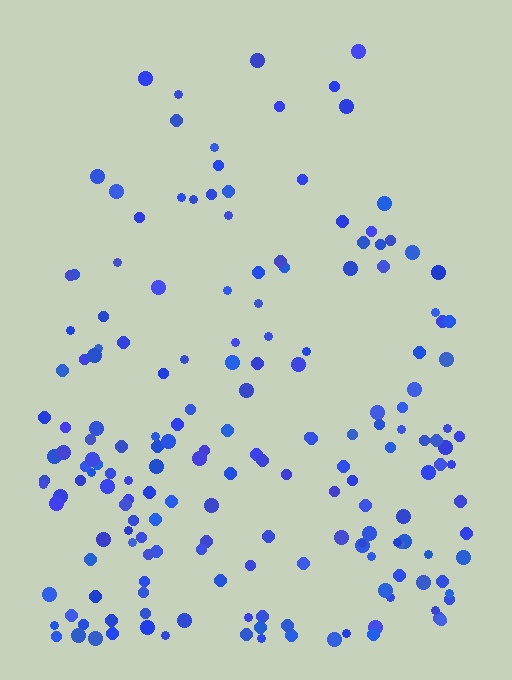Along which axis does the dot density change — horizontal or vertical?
Vertical.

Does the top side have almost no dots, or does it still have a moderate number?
Still a moderate number, just noticeably fewer than the bottom.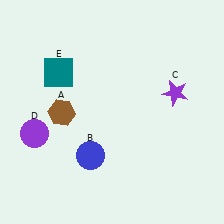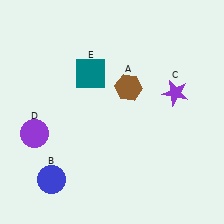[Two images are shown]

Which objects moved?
The objects that moved are: the brown hexagon (A), the blue circle (B), the teal square (E).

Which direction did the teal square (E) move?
The teal square (E) moved right.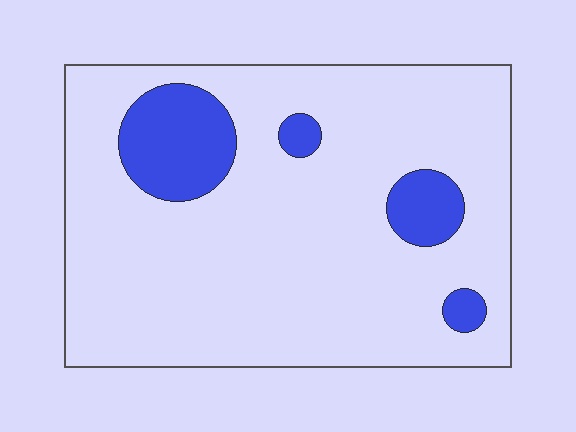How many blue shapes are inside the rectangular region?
4.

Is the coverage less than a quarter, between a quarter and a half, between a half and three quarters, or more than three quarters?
Less than a quarter.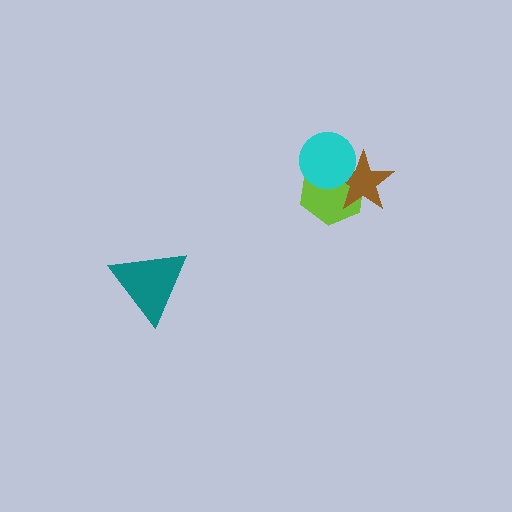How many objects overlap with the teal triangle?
0 objects overlap with the teal triangle.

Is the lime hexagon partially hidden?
Yes, it is partially covered by another shape.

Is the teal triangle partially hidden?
No, no other shape covers it.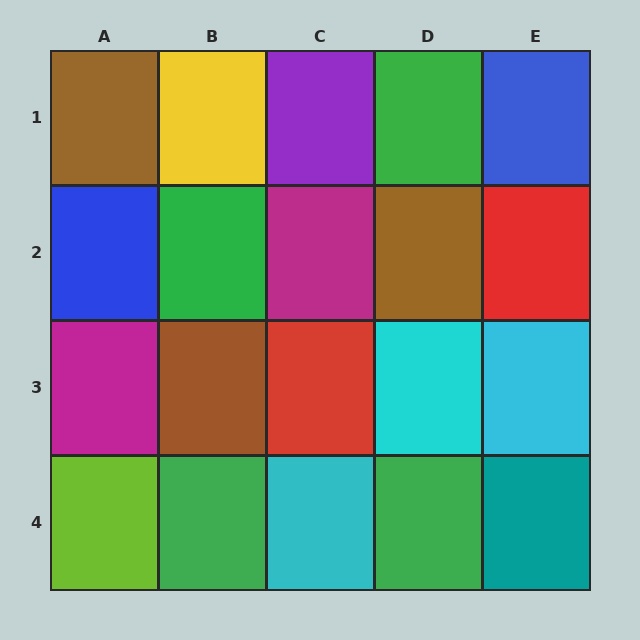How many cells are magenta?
2 cells are magenta.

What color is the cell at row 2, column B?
Green.